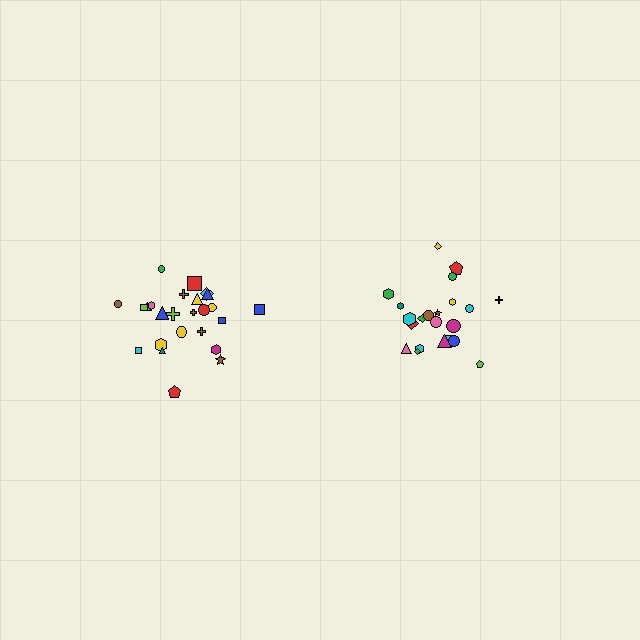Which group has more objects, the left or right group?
The left group.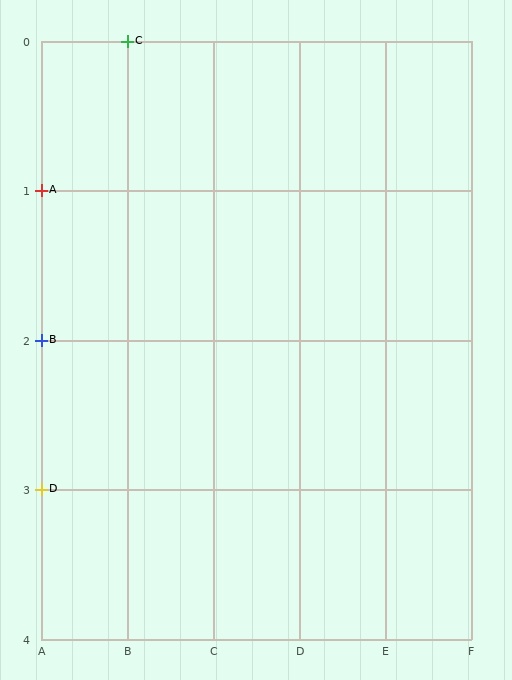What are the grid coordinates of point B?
Point B is at grid coordinates (A, 2).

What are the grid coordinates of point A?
Point A is at grid coordinates (A, 1).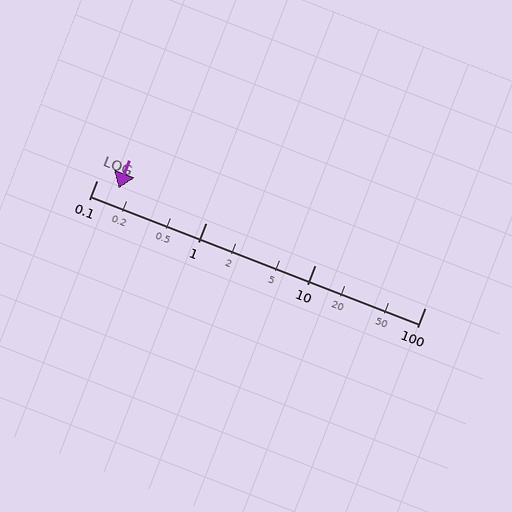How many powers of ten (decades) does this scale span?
The scale spans 3 decades, from 0.1 to 100.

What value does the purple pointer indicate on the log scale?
The pointer indicates approximately 0.16.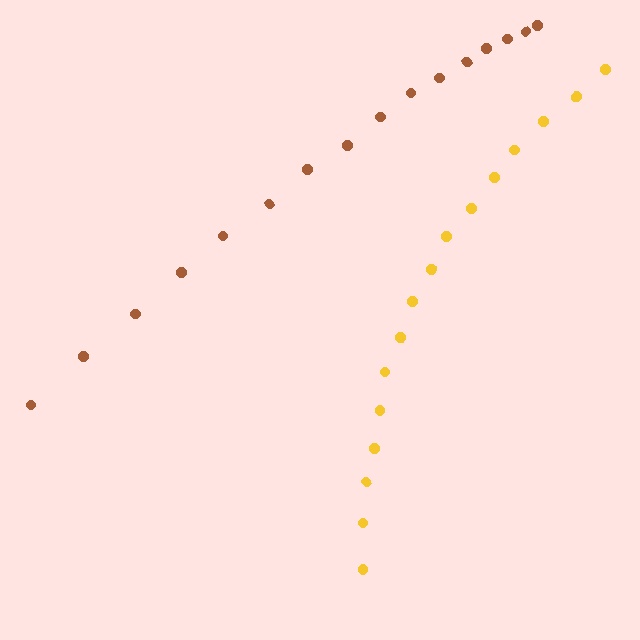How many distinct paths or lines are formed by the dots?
There are 2 distinct paths.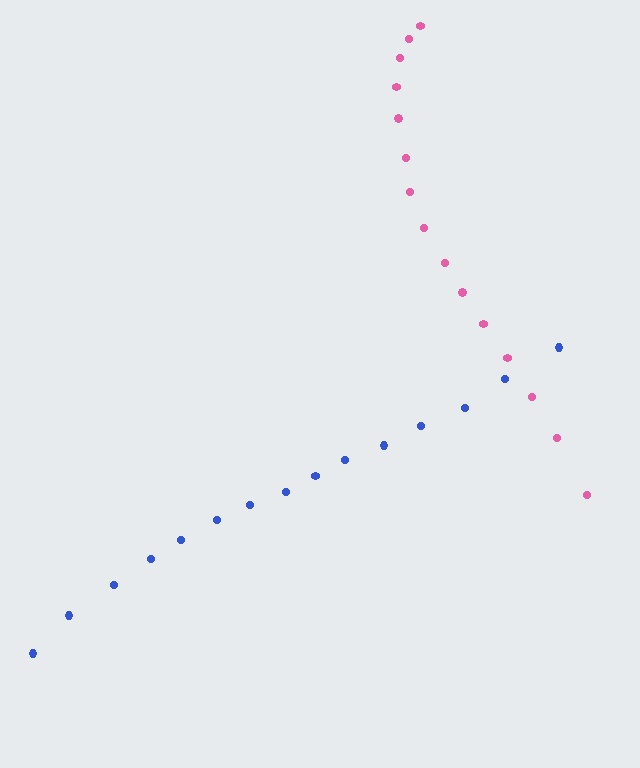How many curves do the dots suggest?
There are 2 distinct paths.